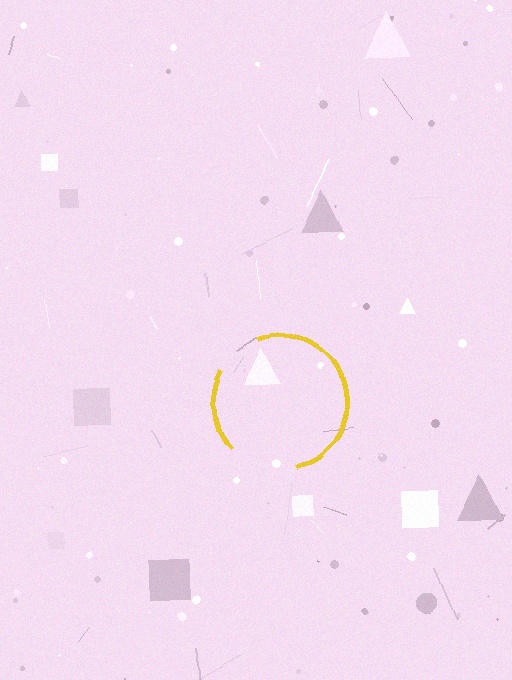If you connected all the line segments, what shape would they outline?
They would outline a circle.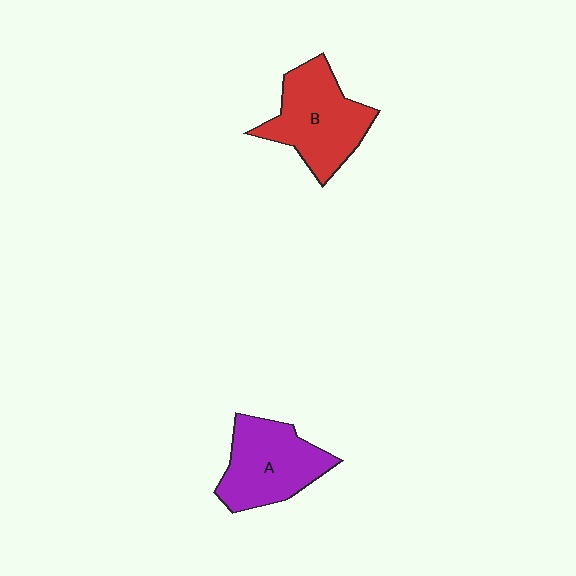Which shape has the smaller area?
Shape A (purple).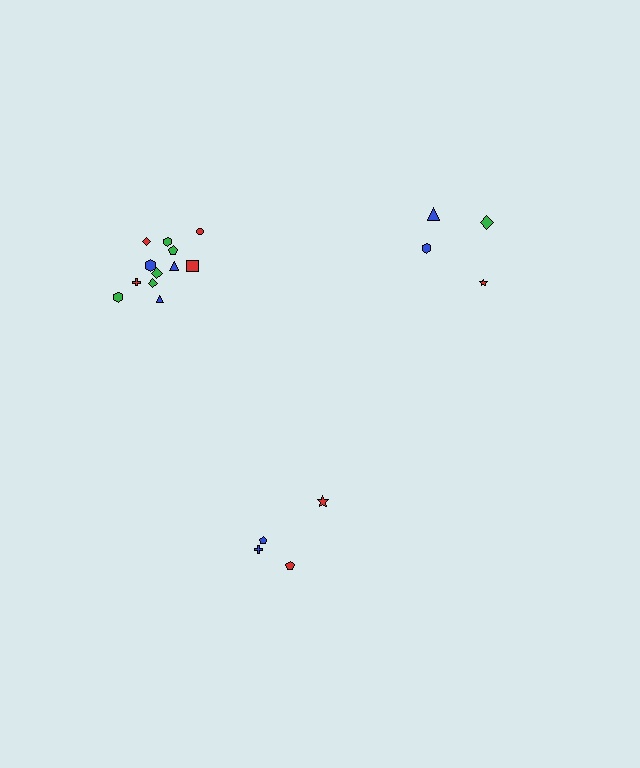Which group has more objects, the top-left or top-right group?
The top-left group.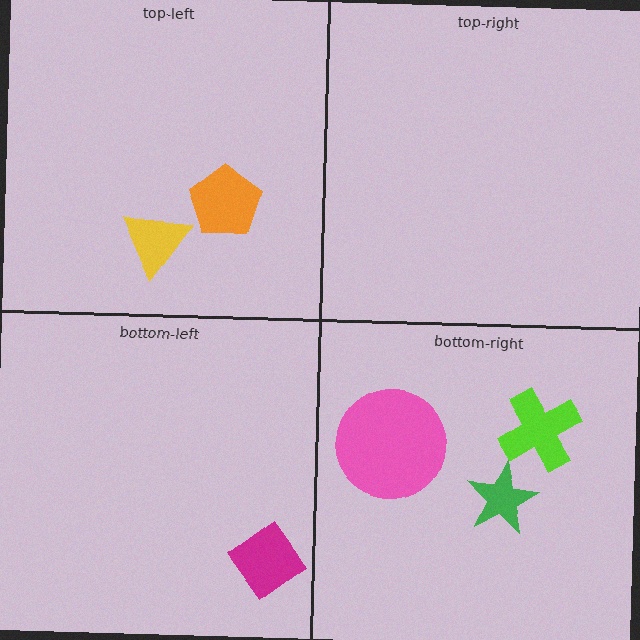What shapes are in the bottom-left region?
The magenta diamond.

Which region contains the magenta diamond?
The bottom-left region.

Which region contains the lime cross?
The bottom-right region.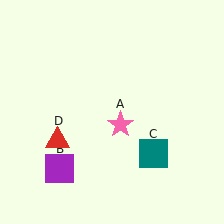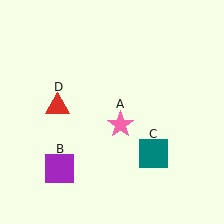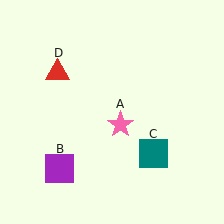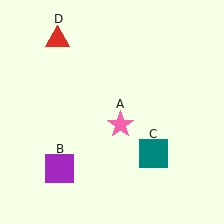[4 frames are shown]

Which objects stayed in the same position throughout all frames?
Pink star (object A) and purple square (object B) and teal square (object C) remained stationary.